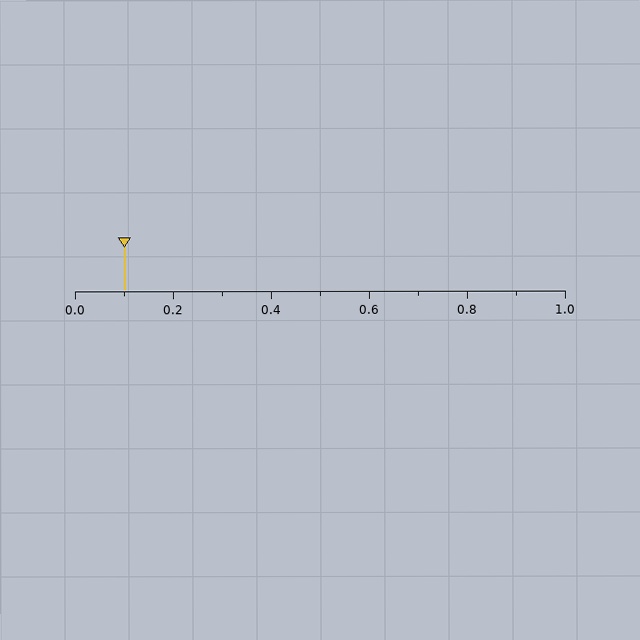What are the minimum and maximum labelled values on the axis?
The axis runs from 0.0 to 1.0.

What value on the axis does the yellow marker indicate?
The marker indicates approximately 0.1.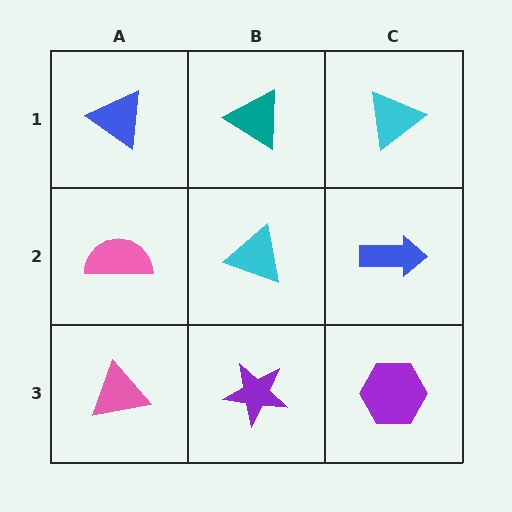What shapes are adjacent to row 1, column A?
A pink semicircle (row 2, column A), a teal triangle (row 1, column B).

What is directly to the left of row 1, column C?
A teal triangle.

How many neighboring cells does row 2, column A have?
3.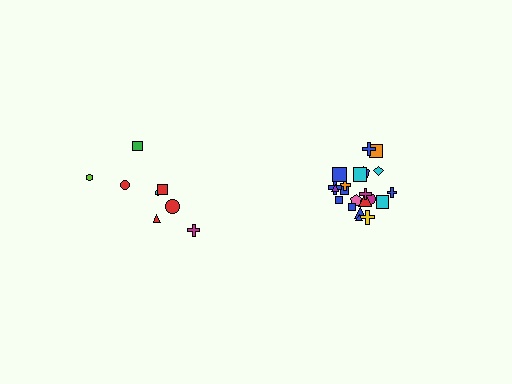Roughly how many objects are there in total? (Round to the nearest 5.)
Roughly 30 objects in total.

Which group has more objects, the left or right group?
The right group.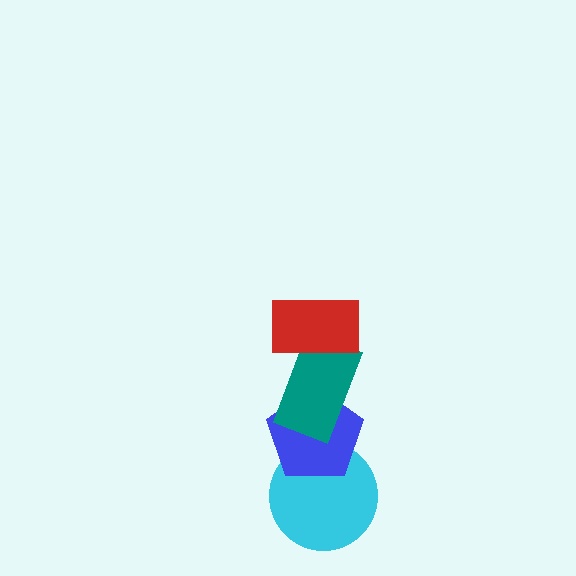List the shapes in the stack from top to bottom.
From top to bottom: the red rectangle, the teal rectangle, the blue pentagon, the cyan circle.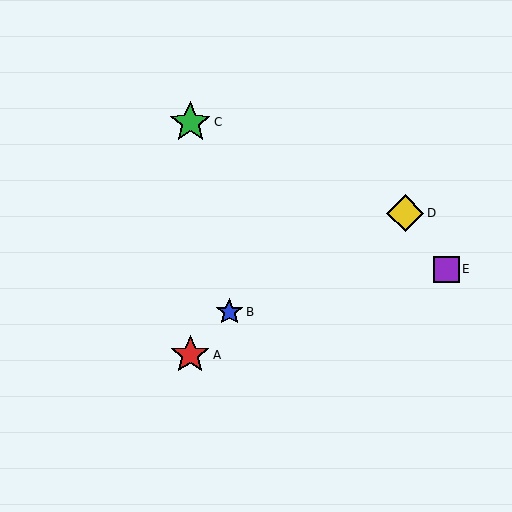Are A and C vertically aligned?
Yes, both are at x≈190.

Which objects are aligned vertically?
Objects A, C are aligned vertically.